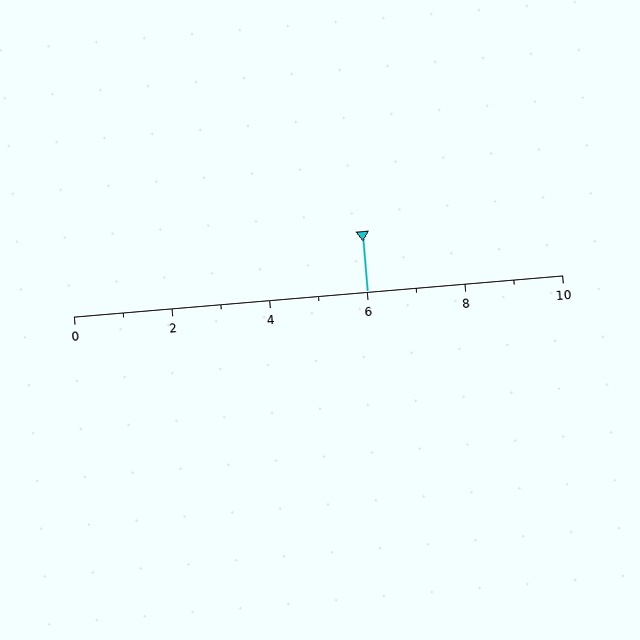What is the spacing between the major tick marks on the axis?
The major ticks are spaced 2 apart.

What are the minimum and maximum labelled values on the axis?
The axis runs from 0 to 10.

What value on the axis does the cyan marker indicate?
The marker indicates approximately 6.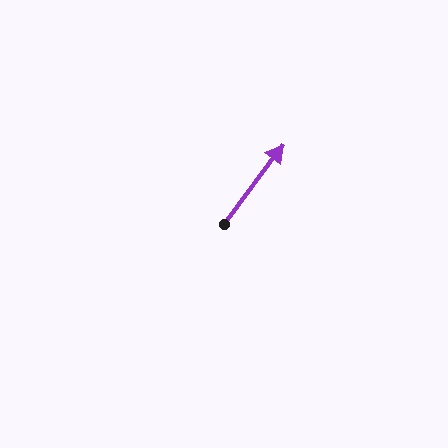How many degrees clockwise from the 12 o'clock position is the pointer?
Approximately 37 degrees.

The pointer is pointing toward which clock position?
Roughly 1 o'clock.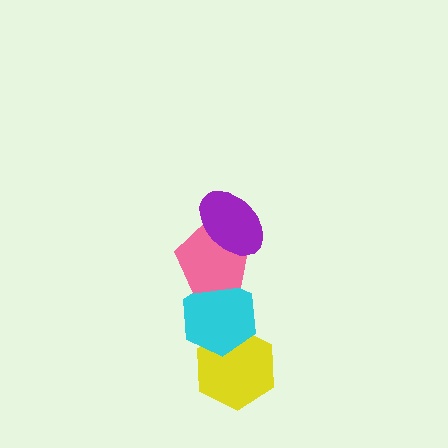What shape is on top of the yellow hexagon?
The cyan hexagon is on top of the yellow hexagon.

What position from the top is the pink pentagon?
The pink pentagon is 2nd from the top.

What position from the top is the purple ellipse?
The purple ellipse is 1st from the top.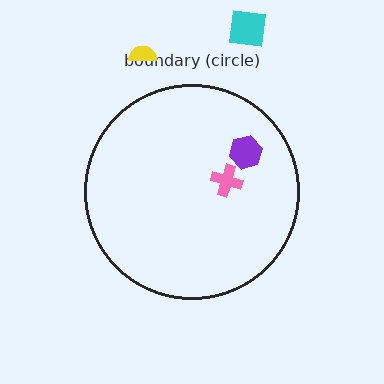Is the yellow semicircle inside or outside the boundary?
Outside.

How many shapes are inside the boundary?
2 inside, 2 outside.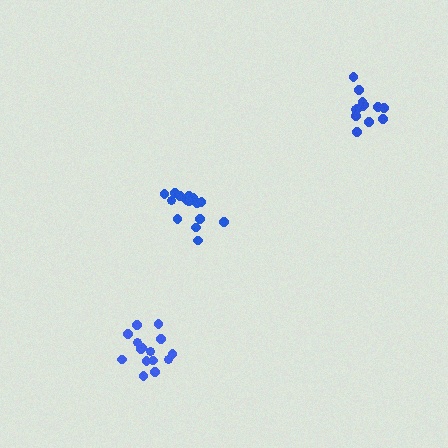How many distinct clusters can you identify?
There are 3 distinct clusters.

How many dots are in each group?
Group 1: 13 dots, Group 2: 15 dots, Group 3: 15 dots (43 total).